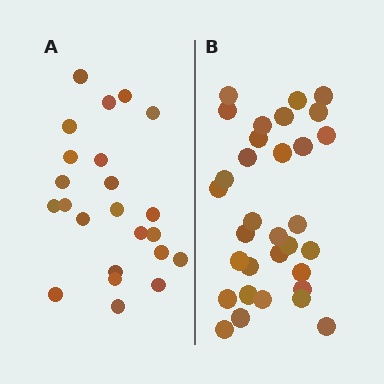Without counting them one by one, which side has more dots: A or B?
Region B (the right region) has more dots.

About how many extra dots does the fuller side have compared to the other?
Region B has roughly 8 or so more dots than region A.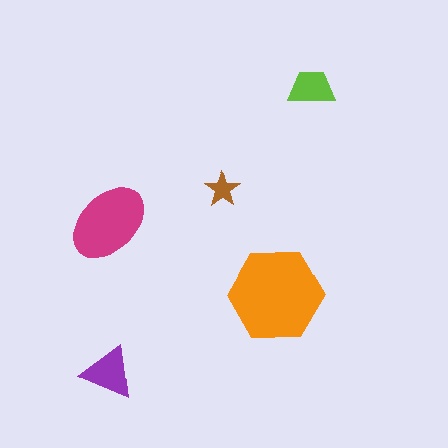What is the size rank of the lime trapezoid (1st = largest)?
4th.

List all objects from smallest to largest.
The brown star, the lime trapezoid, the purple triangle, the magenta ellipse, the orange hexagon.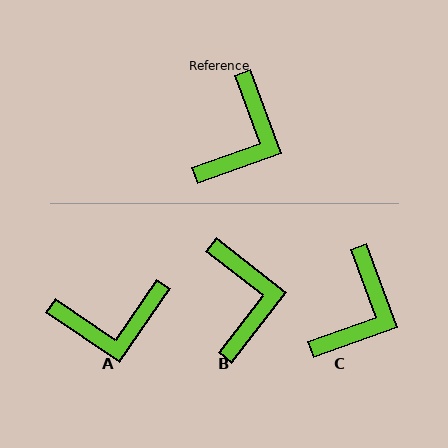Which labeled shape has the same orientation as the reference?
C.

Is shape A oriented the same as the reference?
No, it is off by about 54 degrees.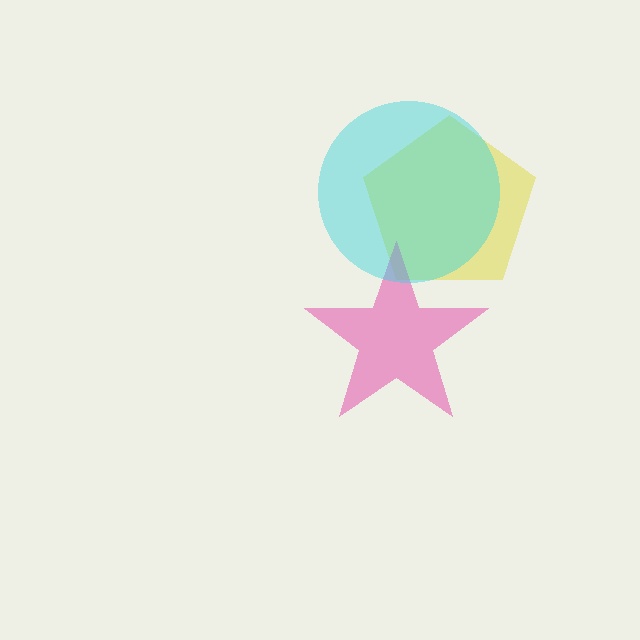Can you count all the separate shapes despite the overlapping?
Yes, there are 3 separate shapes.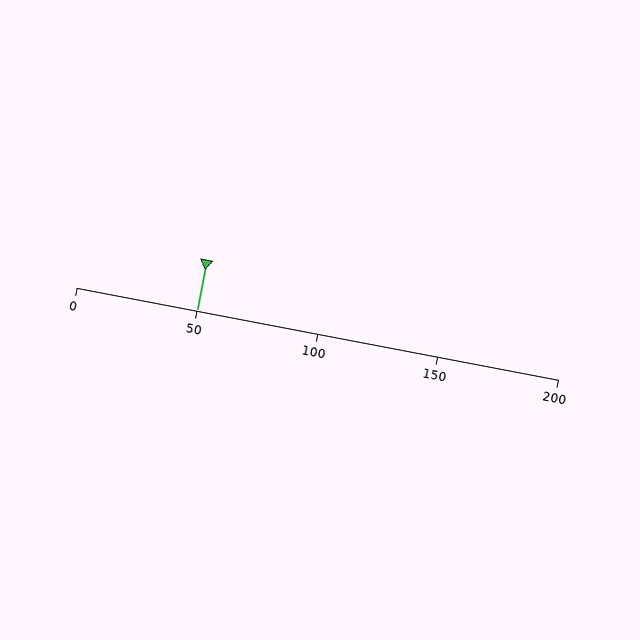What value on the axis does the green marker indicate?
The marker indicates approximately 50.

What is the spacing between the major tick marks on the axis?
The major ticks are spaced 50 apart.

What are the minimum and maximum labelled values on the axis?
The axis runs from 0 to 200.